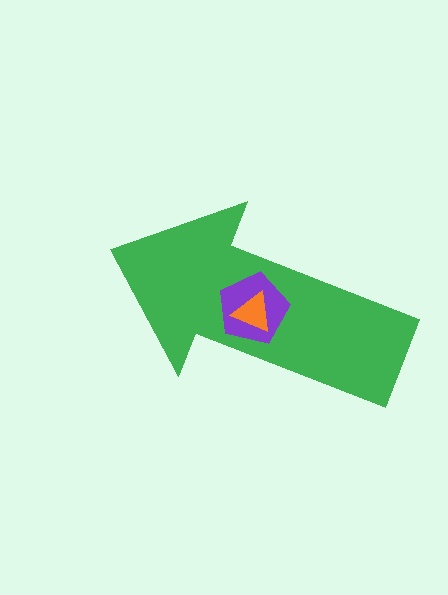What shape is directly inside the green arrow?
The purple pentagon.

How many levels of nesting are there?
3.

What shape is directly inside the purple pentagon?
The orange triangle.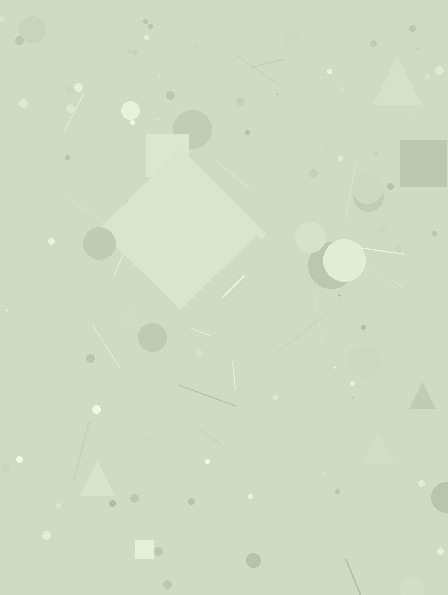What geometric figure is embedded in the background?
A diamond is embedded in the background.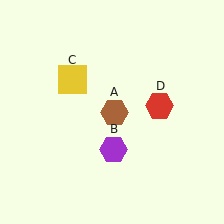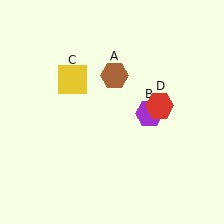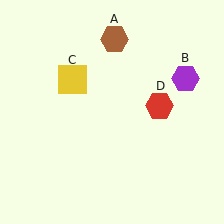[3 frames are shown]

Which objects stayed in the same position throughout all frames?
Yellow square (object C) and red hexagon (object D) remained stationary.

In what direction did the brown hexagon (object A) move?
The brown hexagon (object A) moved up.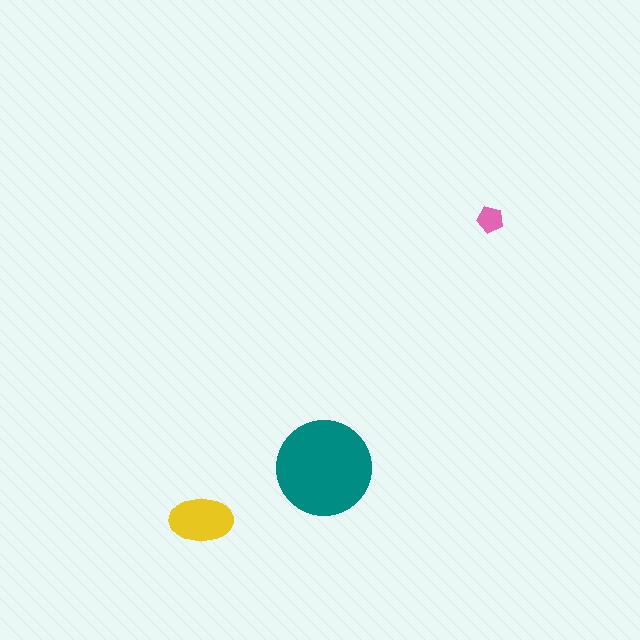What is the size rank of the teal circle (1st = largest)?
1st.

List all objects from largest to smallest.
The teal circle, the yellow ellipse, the pink pentagon.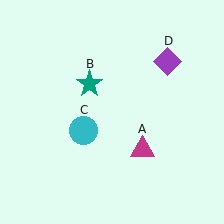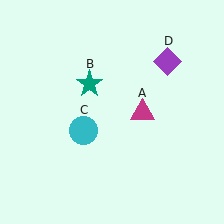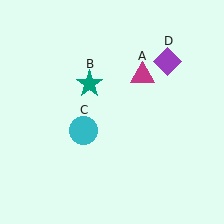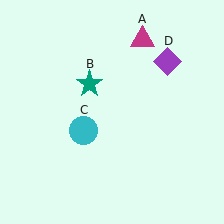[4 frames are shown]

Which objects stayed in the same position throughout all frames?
Teal star (object B) and cyan circle (object C) and purple diamond (object D) remained stationary.